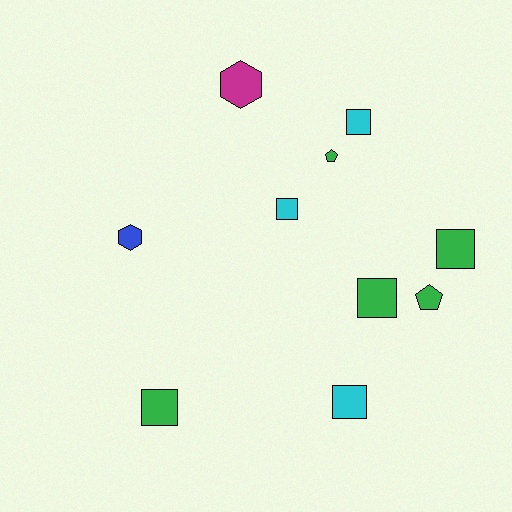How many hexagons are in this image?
There are 2 hexagons.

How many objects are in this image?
There are 10 objects.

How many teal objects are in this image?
There are no teal objects.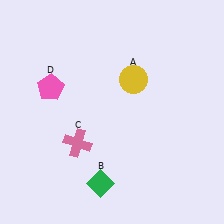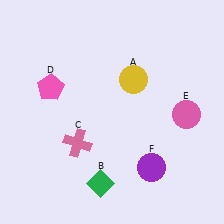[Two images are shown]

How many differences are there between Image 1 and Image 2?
There are 2 differences between the two images.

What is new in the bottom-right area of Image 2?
A pink circle (E) was added in the bottom-right area of Image 2.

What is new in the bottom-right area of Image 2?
A purple circle (F) was added in the bottom-right area of Image 2.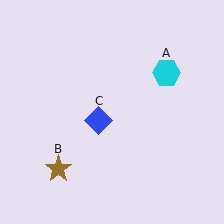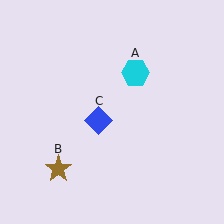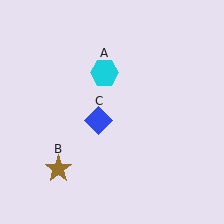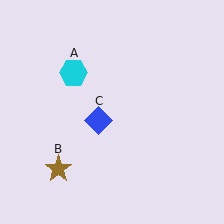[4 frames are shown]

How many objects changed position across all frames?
1 object changed position: cyan hexagon (object A).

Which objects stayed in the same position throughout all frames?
Brown star (object B) and blue diamond (object C) remained stationary.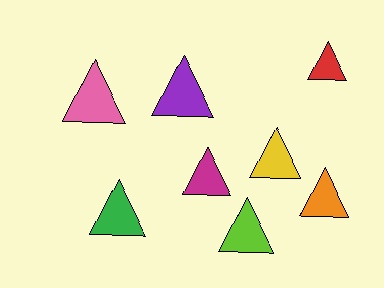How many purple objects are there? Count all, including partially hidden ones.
There is 1 purple object.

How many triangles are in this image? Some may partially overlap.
There are 8 triangles.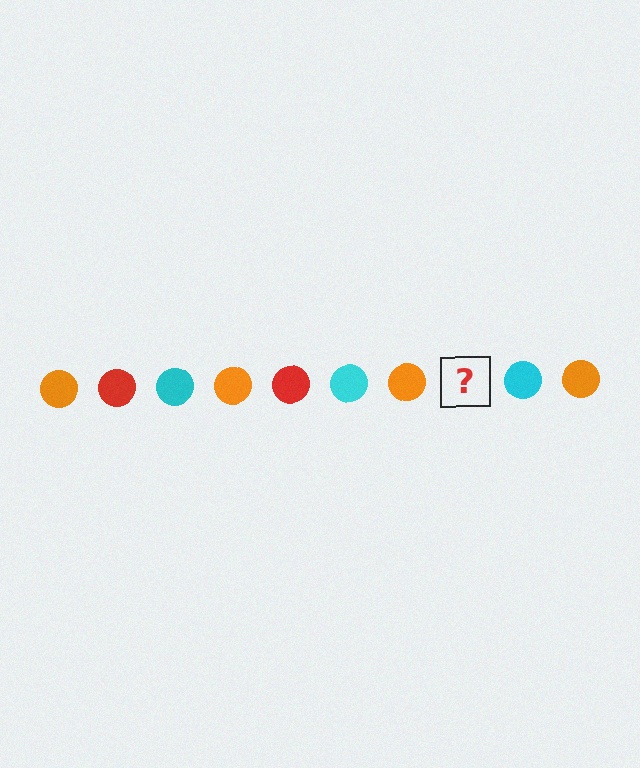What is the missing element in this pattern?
The missing element is a red circle.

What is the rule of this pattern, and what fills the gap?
The rule is that the pattern cycles through orange, red, cyan circles. The gap should be filled with a red circle.